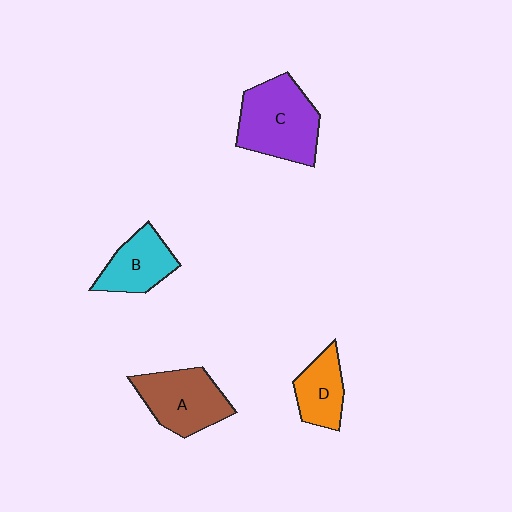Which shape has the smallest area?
Shape D (orange).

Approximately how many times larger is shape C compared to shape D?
Approximately 1.8 times.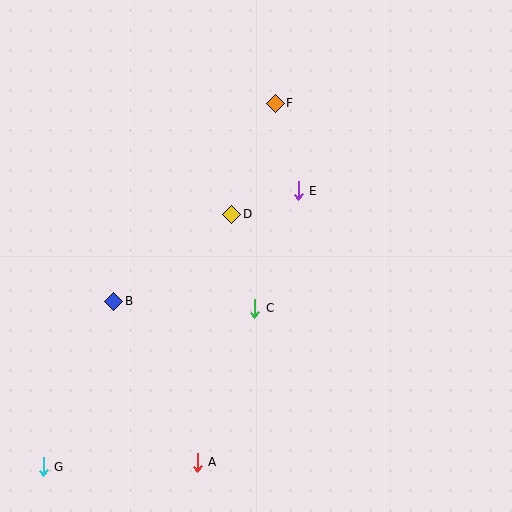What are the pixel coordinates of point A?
Point A is at (197, 462).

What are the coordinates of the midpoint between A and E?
The midpoint between A and E is at (248, 327).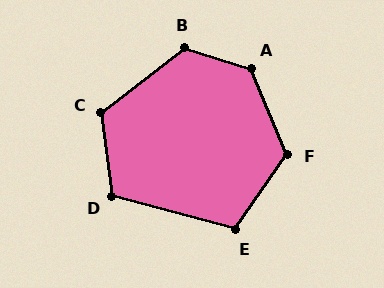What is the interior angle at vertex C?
Approximately 121 degrees (obtuse).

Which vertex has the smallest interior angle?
E, at approximately 110 degrees.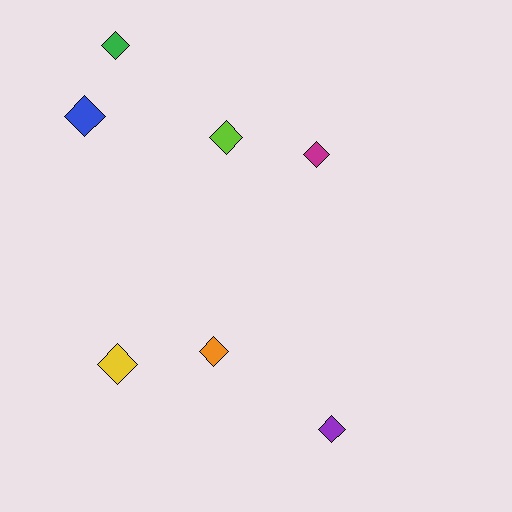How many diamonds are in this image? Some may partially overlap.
There are 7 diamonds.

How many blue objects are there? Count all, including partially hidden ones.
There is 1 blue object.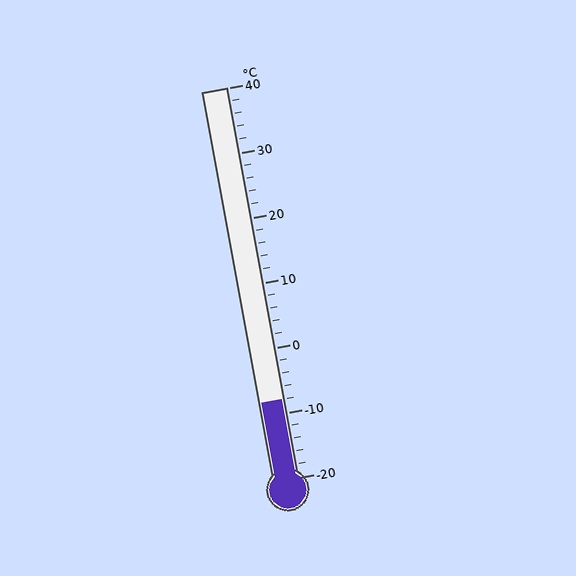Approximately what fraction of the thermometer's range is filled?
The thermometer is filled to approximately 20% of its range.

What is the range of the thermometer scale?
The thermometer scale ranges from -20°C to 40°C.